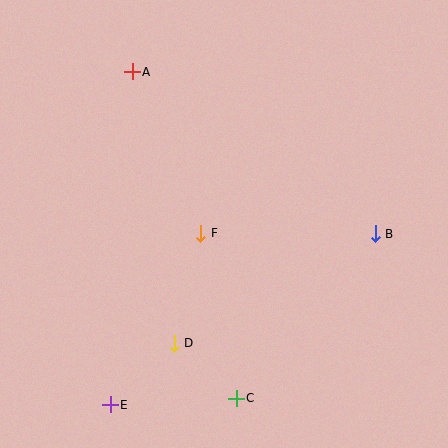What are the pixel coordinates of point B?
Point B is at (375, 234).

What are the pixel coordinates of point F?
Point F is at (201, 233).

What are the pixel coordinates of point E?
Point E is at (110, 405).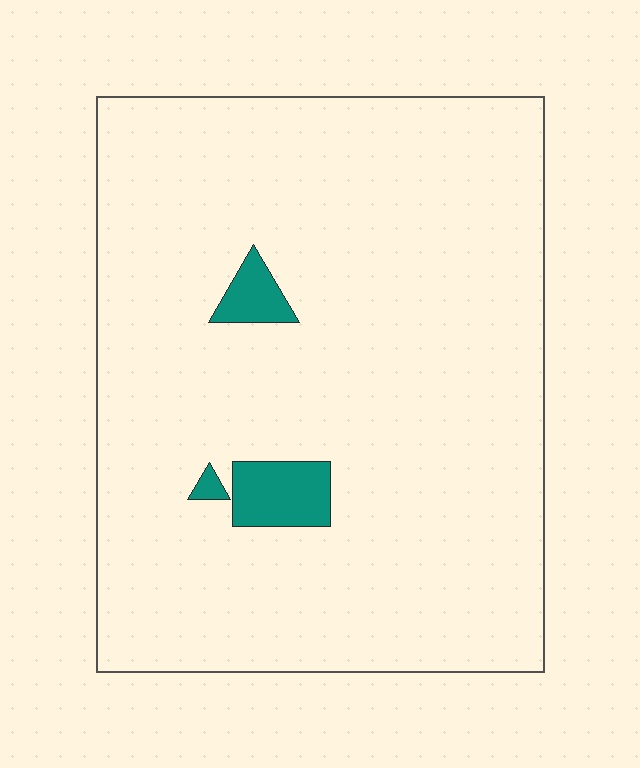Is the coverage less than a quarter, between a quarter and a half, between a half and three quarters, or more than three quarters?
Less than a quarter.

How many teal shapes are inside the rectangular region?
3.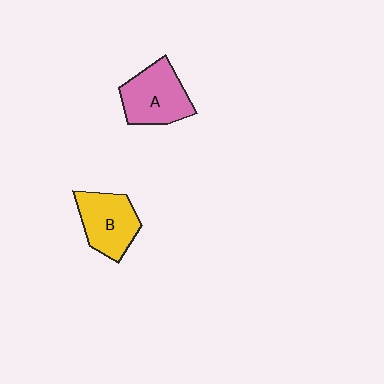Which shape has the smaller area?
Shape B (yellow).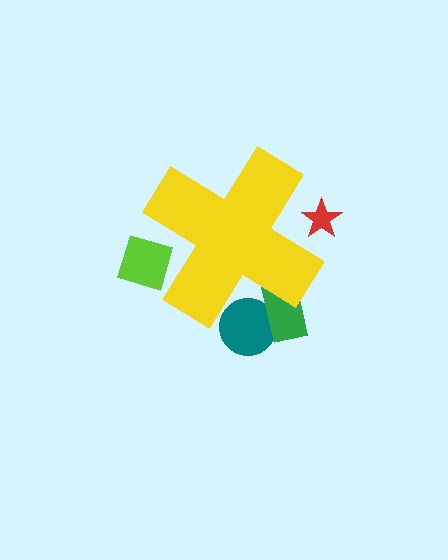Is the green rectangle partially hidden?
Yes, the green rectangle is partially hidden behind the yellow cross.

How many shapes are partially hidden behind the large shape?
4 shapes are partially hidden.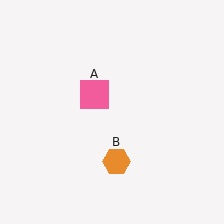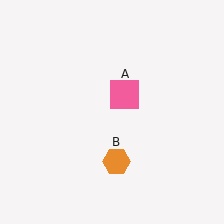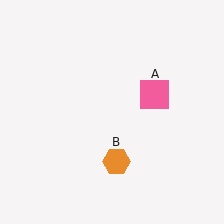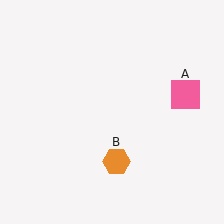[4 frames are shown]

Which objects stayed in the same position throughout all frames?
Orange hexagon (object B) remained stationary.